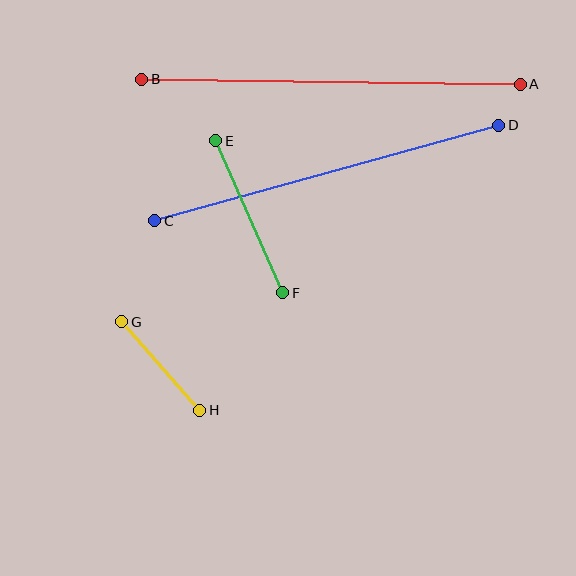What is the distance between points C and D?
The distance is approximately 357 pixels.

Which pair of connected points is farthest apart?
Points A and B are farthest apart.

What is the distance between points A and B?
The distance is approximately 379 pixels.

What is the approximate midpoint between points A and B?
The midpoint is at approximately (331, 82) pixels.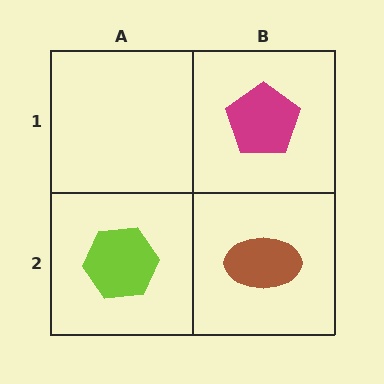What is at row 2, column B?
A brown ellipse.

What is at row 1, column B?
A magenta pentagon.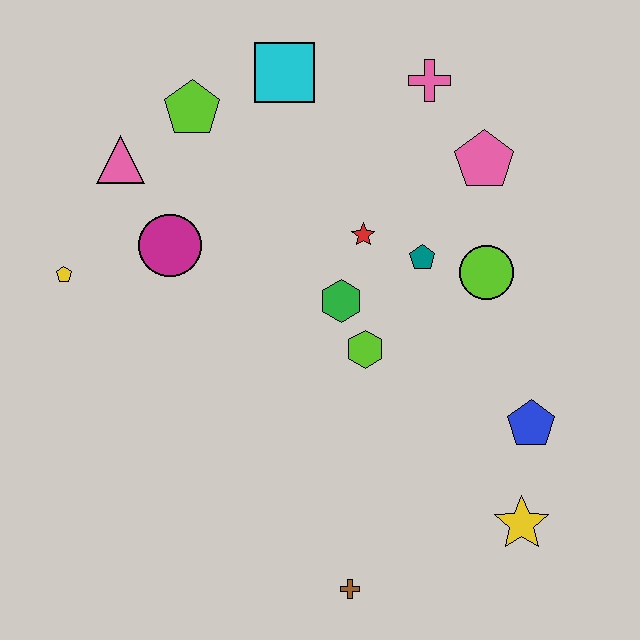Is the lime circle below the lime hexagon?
No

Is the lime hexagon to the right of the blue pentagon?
No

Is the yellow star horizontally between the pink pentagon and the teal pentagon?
No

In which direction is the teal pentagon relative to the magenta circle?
The teal pentagon is to the right of the magenta circle.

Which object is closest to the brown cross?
The yellow star is closest to the brown cross.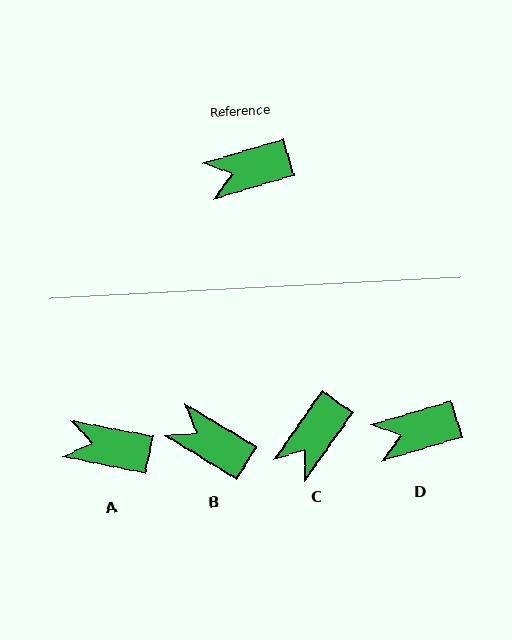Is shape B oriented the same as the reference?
No, it is off by about 48 degrees.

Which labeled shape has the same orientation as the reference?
D.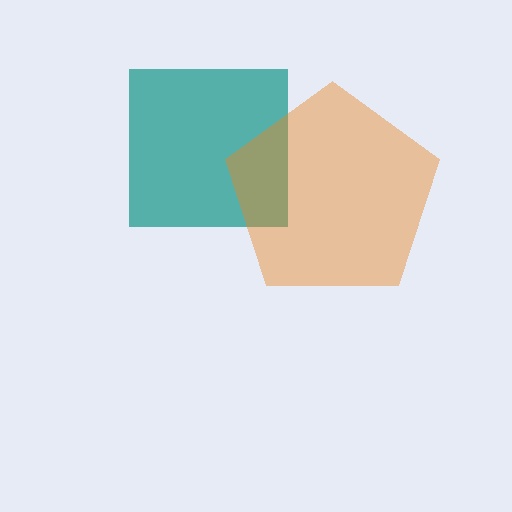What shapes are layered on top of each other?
The layered shapes are: a teal square, an orange pentagon.